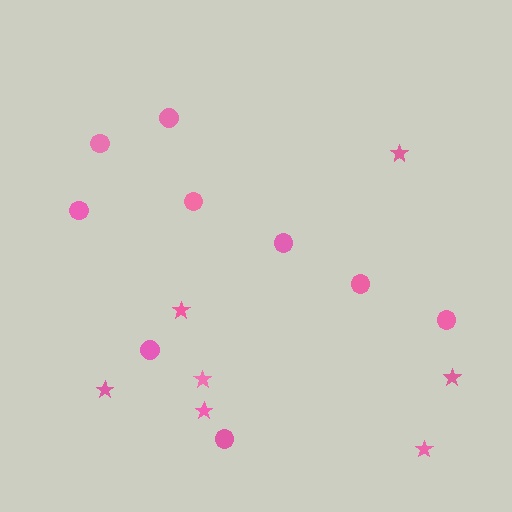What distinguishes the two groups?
There are 2 groups: one group of circles (9) and one group of stars (7).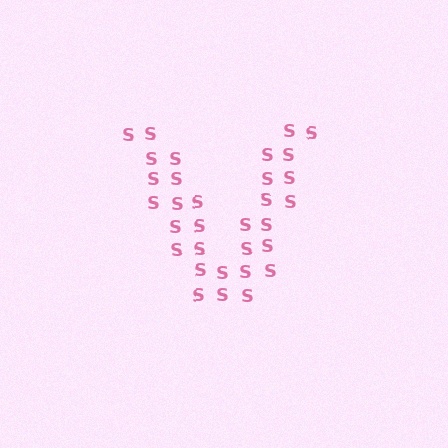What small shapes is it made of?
It is made of small letter S's.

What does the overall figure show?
The overall figure shows the letter V.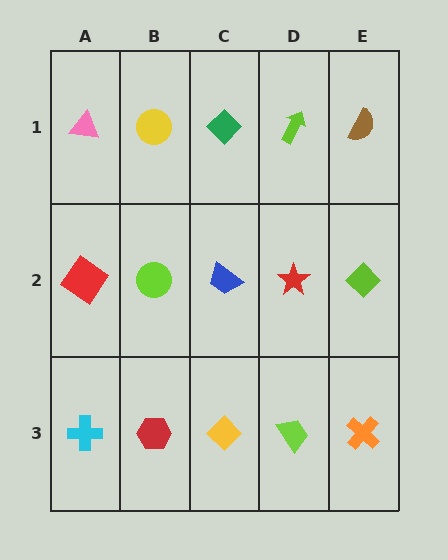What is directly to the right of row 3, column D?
An orange cross.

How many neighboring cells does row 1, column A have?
2.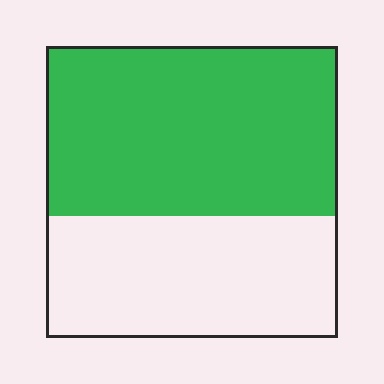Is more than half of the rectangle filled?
Yes.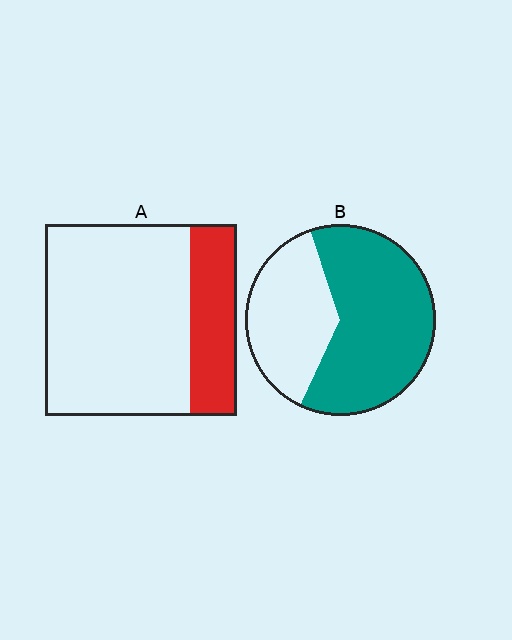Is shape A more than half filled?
No.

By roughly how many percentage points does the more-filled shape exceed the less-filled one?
By roughly 40 percentage points (B over A).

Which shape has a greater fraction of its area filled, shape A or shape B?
Shape B.